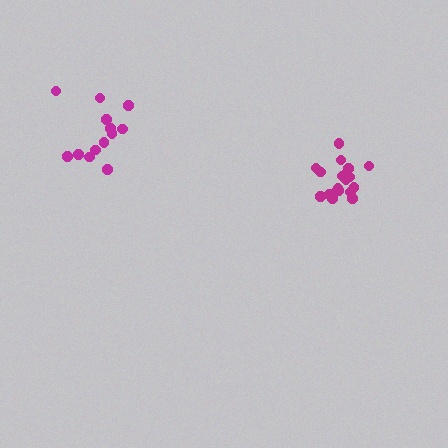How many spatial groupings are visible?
There are 2 spatial groupings.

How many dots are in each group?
Group 1: 19 dots, Group 2: 13 dots (32 total).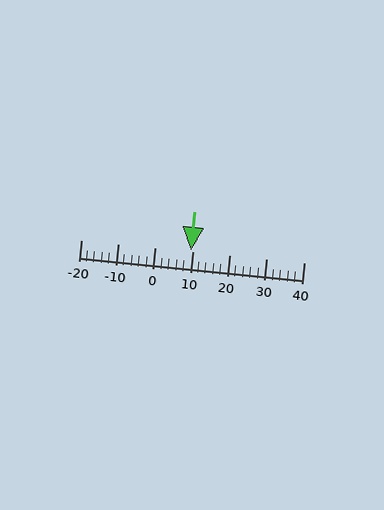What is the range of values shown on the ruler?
The ruler shows values from -20 to 40.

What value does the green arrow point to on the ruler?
The green arrow points to approximately 10.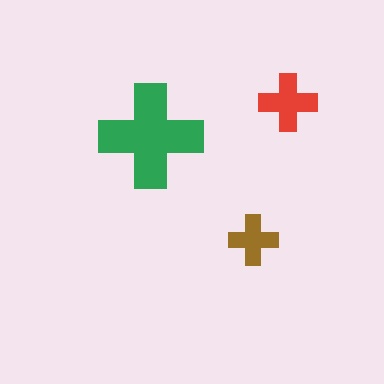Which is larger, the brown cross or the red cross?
The red one.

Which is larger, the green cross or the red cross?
The green one.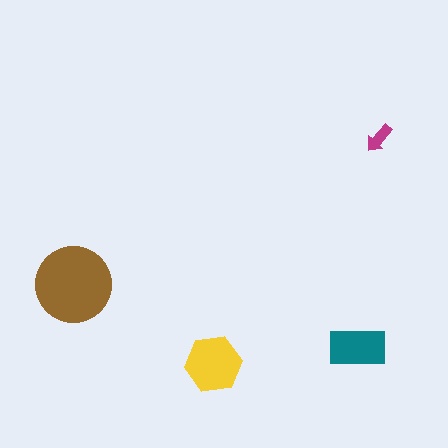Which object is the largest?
The brown circle.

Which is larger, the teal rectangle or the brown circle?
The brown circle.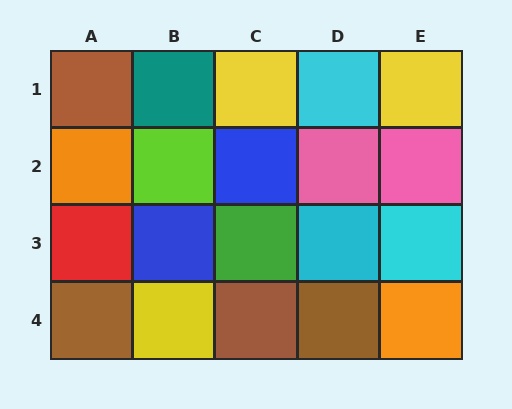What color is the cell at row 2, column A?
Orange.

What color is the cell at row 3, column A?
Red.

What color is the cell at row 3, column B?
Blue.